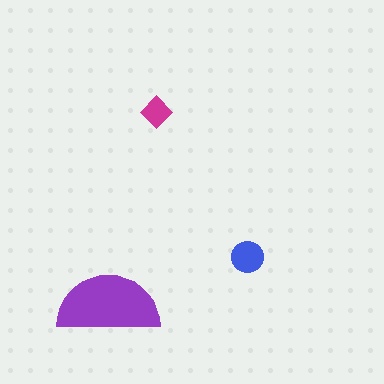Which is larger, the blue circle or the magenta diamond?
The blue circle.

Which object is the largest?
The purple semicircle.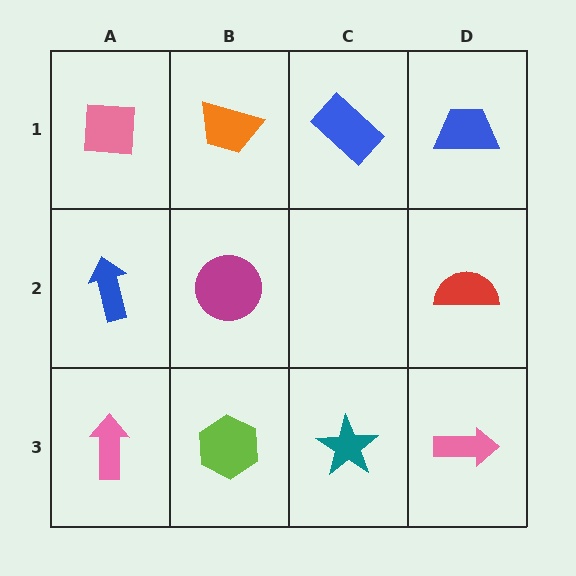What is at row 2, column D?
A red semicircle.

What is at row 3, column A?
A pink arrow.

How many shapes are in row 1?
4 shapes.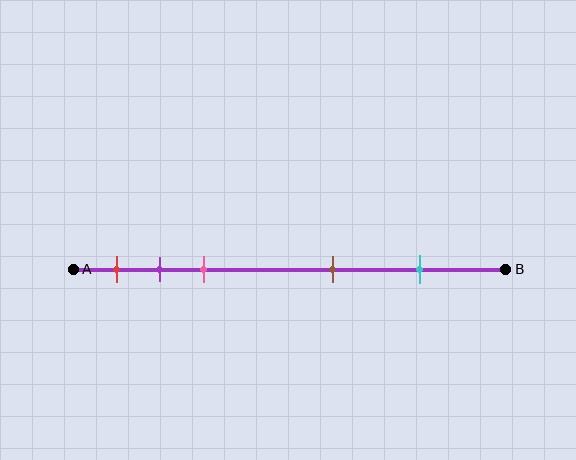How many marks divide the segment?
There are 5 marks dividing the segment.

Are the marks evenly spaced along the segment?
No, the marks are not evenly spaced.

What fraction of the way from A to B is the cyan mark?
The cyan mark is approximately 80% (0.8) of the way from A to B.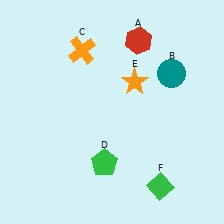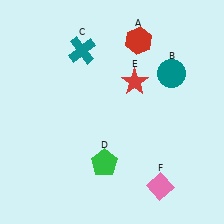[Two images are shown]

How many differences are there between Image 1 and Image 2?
There are 3 differences between the two images.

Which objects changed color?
C changed from orange to teal. E changed from orange to red. F changed from green to pink.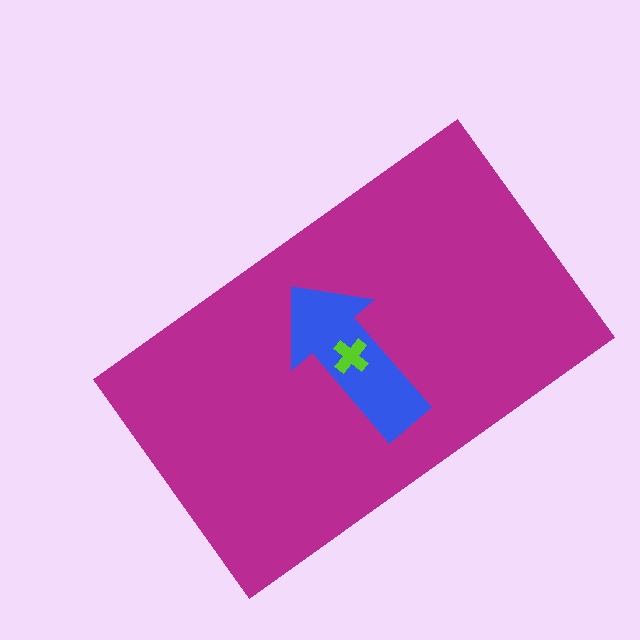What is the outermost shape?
The magenta rectangle.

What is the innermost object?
The lime cross.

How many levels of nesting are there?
3.